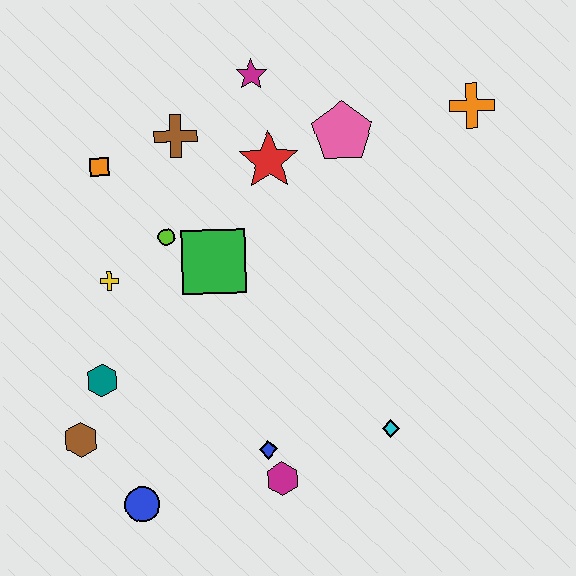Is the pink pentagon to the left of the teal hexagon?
No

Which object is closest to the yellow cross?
The lime circle is closest to the yellow cross.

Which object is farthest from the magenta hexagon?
The orange cross is farthest from the magenta hexagon.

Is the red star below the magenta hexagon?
No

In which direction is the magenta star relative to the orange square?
The magenta star is to the right of the orange square.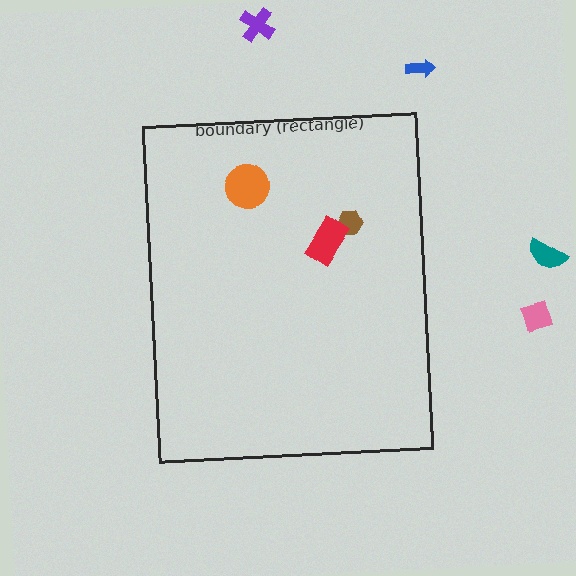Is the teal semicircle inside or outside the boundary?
Outside.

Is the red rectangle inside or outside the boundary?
Inside.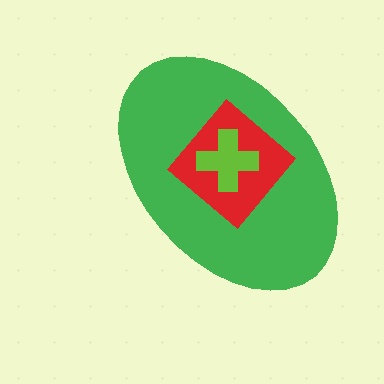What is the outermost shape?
The green ellipse.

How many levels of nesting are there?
3.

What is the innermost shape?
The lime cross.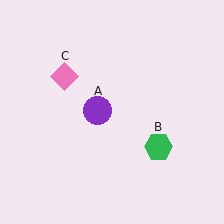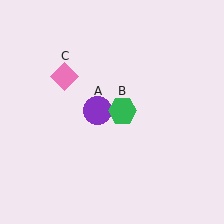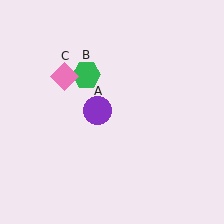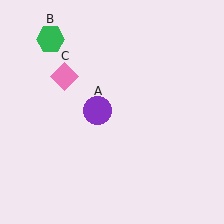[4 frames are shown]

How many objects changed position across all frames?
1 object changed position: green hexagon (object B).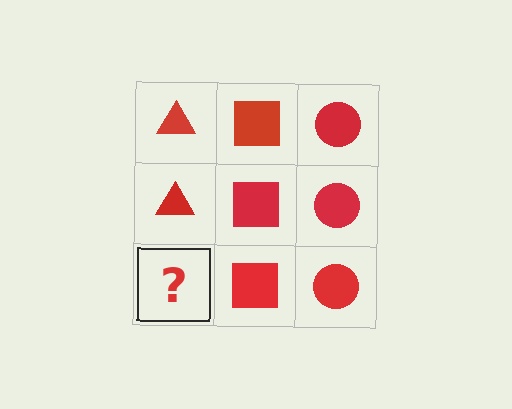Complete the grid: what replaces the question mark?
The question mark should be replaced with a red triangle.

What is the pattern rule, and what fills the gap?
The rule is that each column has a consistent shape. The gap should be filled with a red triangle.